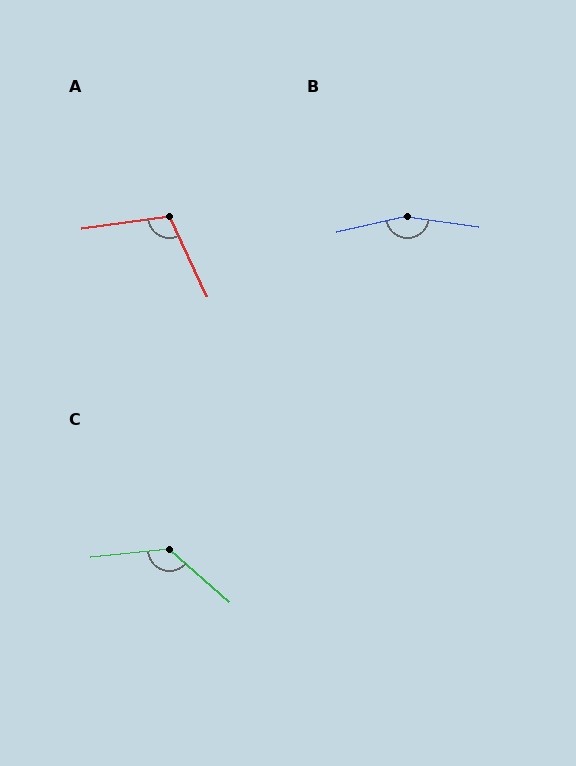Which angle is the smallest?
A, at approximately 107 degrees.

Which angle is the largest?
B, at approximately 159 degrees.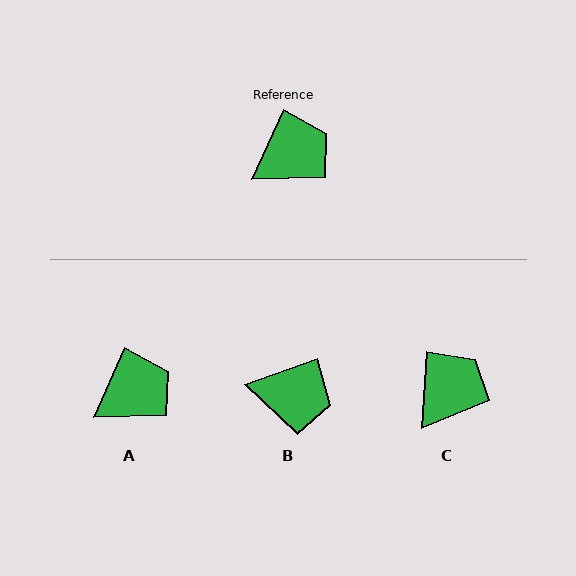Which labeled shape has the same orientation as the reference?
A.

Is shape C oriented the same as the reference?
No, it is off by about 20 degrees.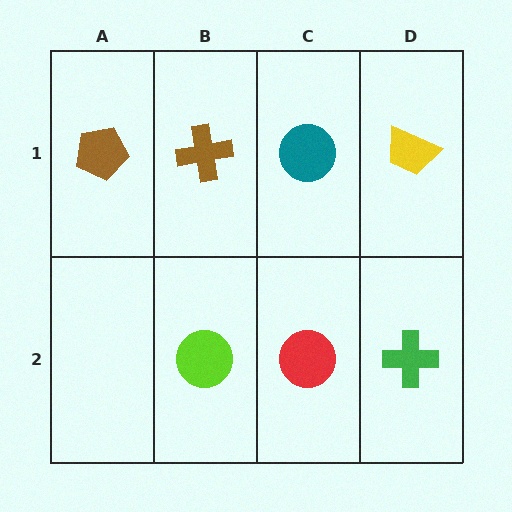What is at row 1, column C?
A teal circle.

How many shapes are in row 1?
4 shapes.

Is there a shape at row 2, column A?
No, that cell is empty.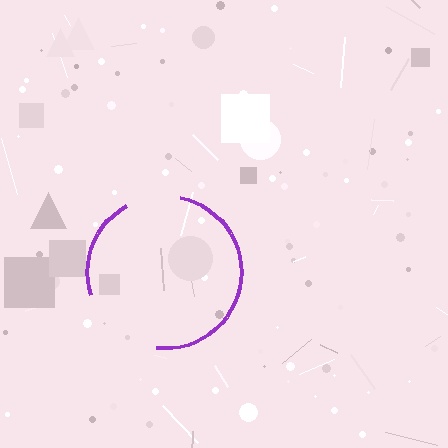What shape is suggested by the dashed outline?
The dashed outline suggests a circle.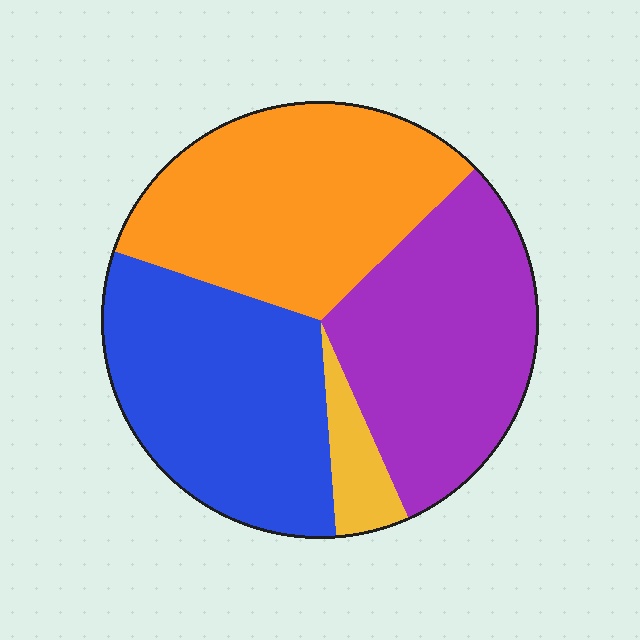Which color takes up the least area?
Yellow, at roughly 5%.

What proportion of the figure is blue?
Blue covers 31% of the figure.